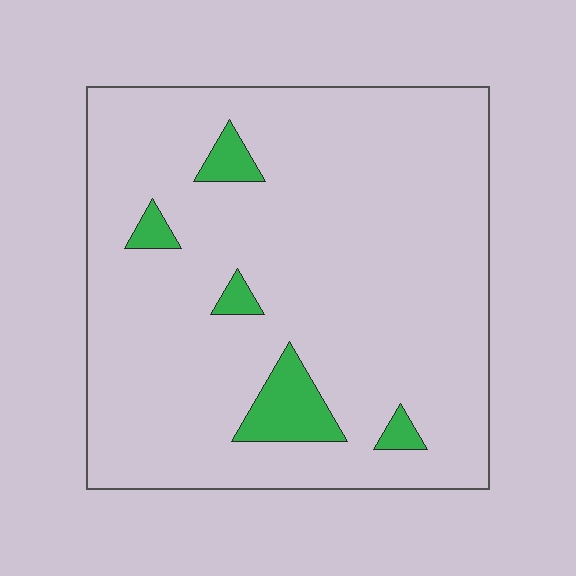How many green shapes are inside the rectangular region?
5.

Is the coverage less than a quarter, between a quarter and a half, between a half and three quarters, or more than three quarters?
Less than a quarter.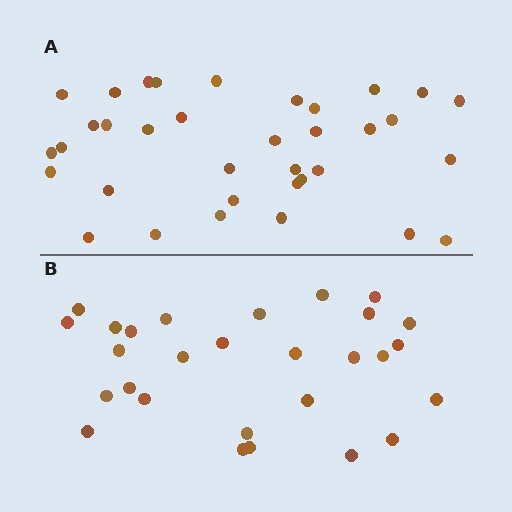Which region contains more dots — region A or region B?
Region A (the top region) has more dots.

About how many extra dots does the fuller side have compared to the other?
Region A has roughly 8 or so more dots than region B.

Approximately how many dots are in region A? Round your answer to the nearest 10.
About 40 dots. (The exact count is 35, which rounds to 40.)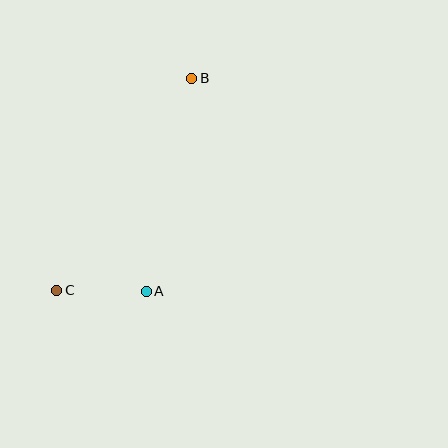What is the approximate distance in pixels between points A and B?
The distance between A and B is approximately 218 pixels.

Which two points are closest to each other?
Points A and C are closest to each other.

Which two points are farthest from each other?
Points B and C are farthest from each other.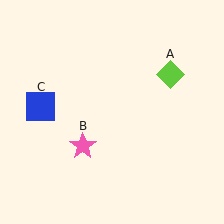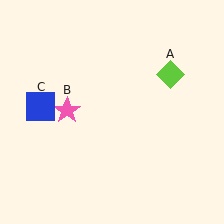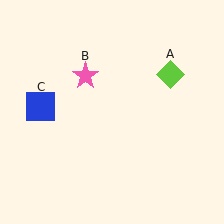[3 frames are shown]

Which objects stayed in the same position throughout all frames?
Lime diamond (object A) and blue square (object C) remained stationary.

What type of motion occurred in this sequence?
The pink star (object B) rotated clockwise around the center of the scene.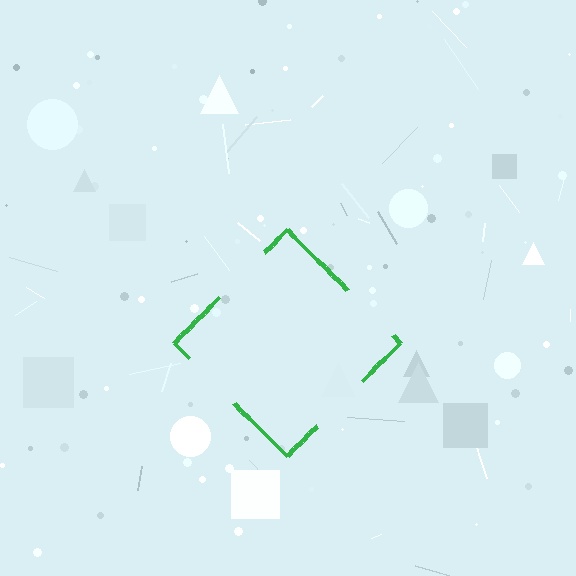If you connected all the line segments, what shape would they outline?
They would outline a diamond.